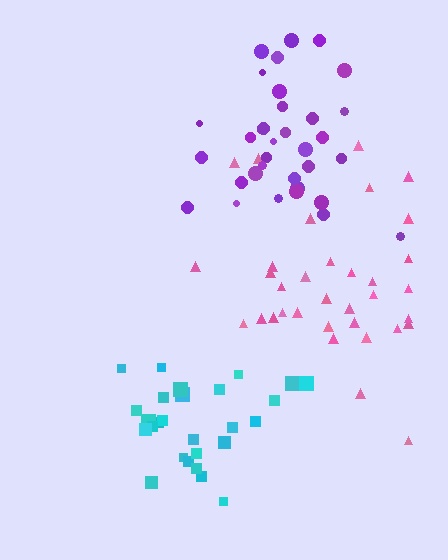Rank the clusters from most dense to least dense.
purple, cyan, pink.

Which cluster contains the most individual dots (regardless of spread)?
Purple (35).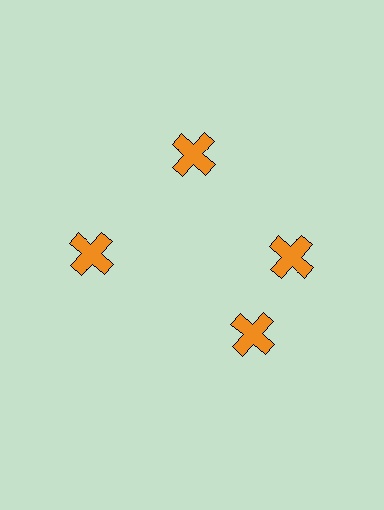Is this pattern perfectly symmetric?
No. The 4 orange crosses are arranged in a ring, but one element near the 6 o'clock position is rotated out of alignment along the ring, breaking the 4-fold rotational symmetry.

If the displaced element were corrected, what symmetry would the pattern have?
It would have 4-fold rotational symmetry — the pattern would map onto itself every 90 degrees.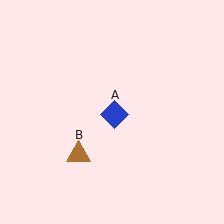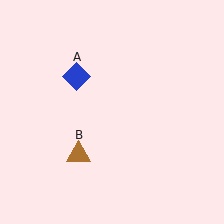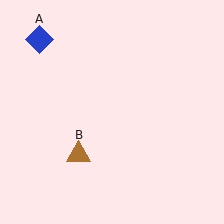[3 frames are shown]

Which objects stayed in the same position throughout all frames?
Brown triangle (object B) remained stationary.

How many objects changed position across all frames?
1 object changed position: blue diamond (object A).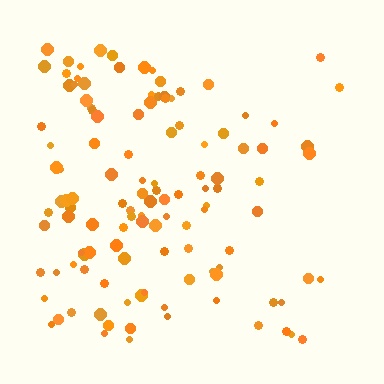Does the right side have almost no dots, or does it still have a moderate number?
Still a moderate number, just noticeably fewer than the left.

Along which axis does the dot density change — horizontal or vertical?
Horizontal.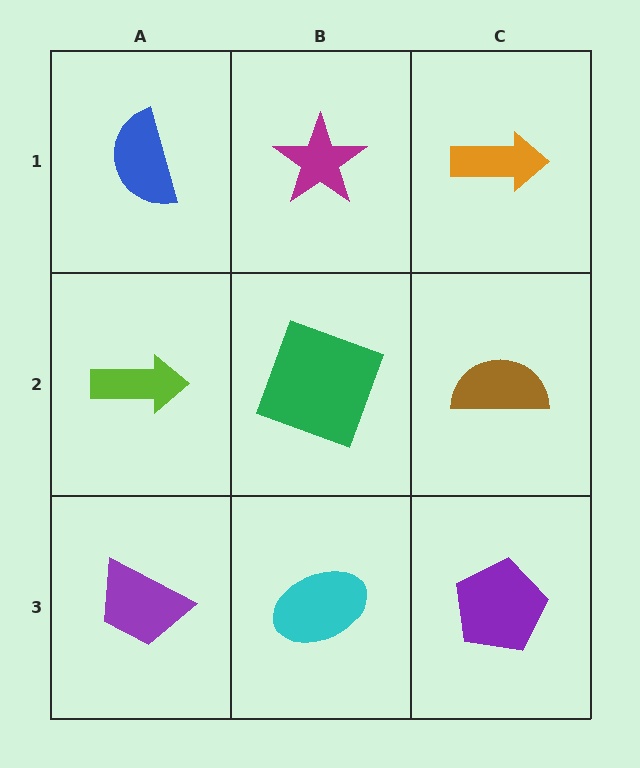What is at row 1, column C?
An orange arrow.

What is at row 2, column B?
A green square.